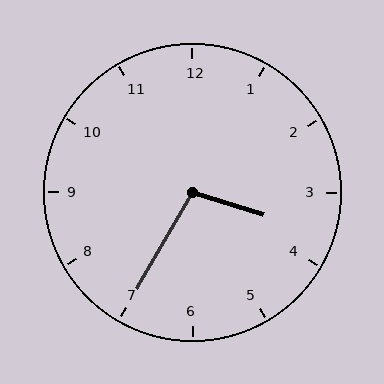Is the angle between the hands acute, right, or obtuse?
It is obtuse.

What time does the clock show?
3:35.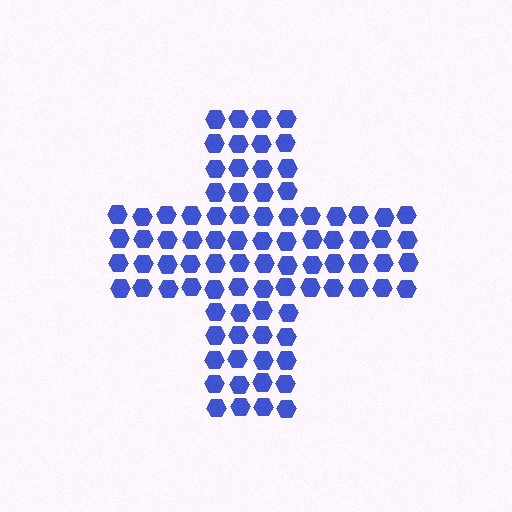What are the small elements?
The small elements are hexagons.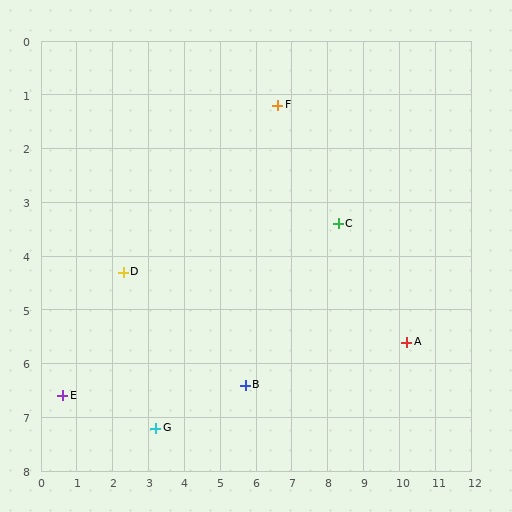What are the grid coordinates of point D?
Point D is at approximately (2.3, 4.3).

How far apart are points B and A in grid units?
Points B and A are about 4.6 grid units apart.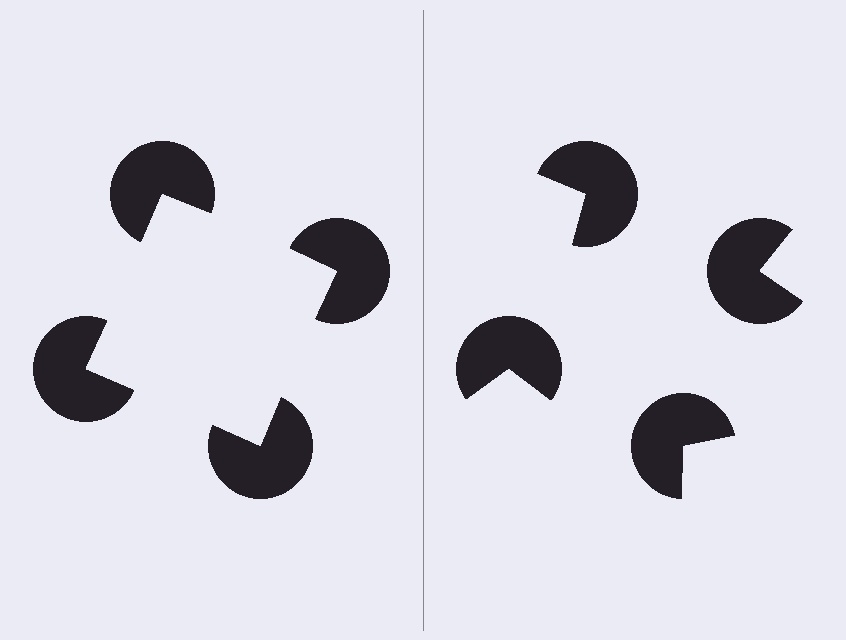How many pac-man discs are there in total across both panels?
8 — 4 on each side.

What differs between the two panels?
The pac-man discs are positioned identically on both sides; only the wedge orientations differ. On the left they align to a square; on the right they are misaligned.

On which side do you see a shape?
An illusory square appears on the left side. On the right side the wedge cuts are rotated, so no coherent shape forms.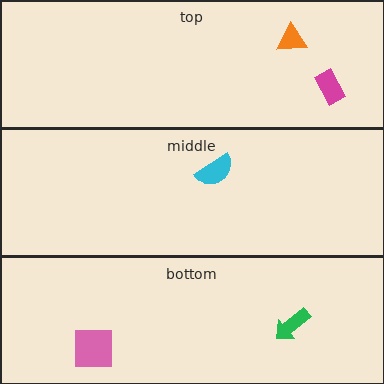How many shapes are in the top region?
2.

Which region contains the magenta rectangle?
The top region.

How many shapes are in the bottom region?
2.